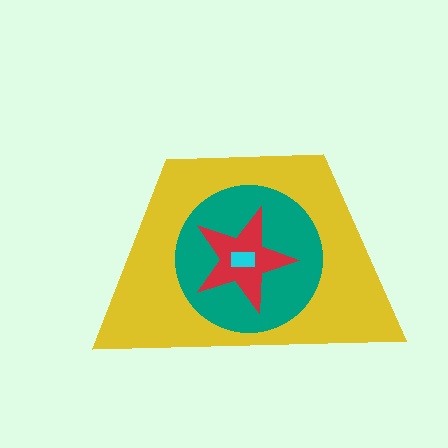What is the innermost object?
The cyan rectangle.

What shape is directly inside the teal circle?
The red star.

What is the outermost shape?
The yellow trapezoid.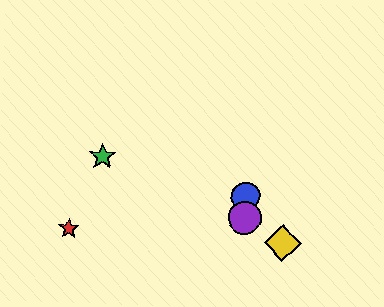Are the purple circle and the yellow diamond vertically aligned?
No, the purple circle is at x≈245 and the yellow diamond is at x≈283.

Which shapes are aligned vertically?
The blue circle, the purple circle are aligned vertically.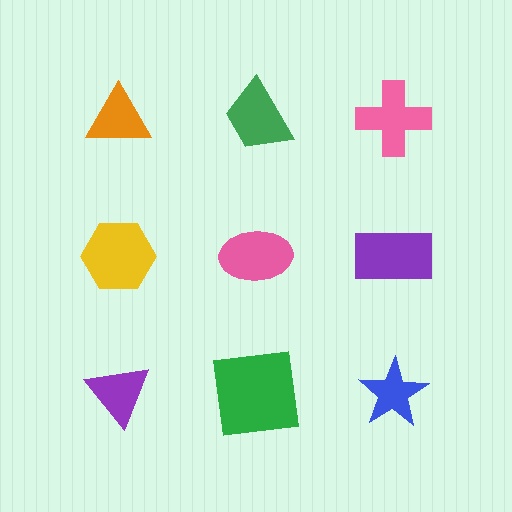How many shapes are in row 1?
3 shapes.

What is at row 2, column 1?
A yellow hexagon.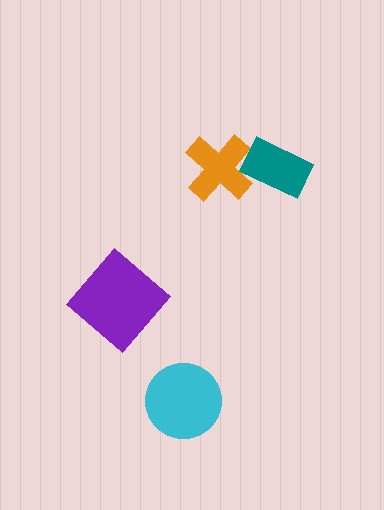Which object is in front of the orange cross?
The teal rectangle is in front of the orange cross.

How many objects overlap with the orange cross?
1 object overlaps with the orange cross.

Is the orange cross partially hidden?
Yes, it is partially covered by another shape.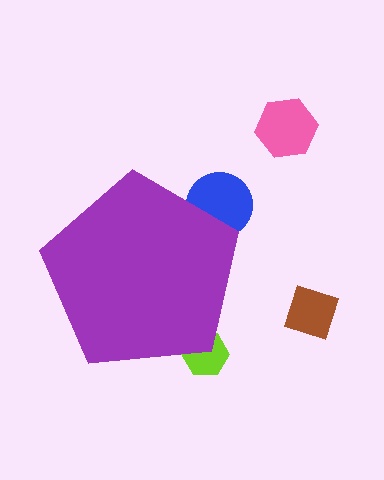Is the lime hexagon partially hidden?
Yes, the lime hexagon is partially hidden behind the purple pentagon.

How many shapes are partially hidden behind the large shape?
2 shapes are partially hidden.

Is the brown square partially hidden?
No, the brown square is fully visible.